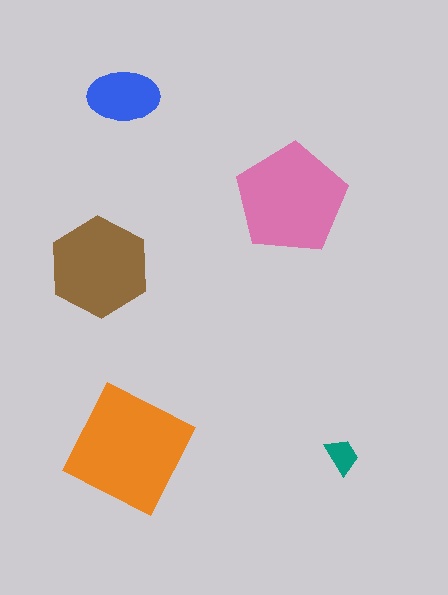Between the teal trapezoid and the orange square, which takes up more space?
The orange square.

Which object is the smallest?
The teal trapezoid.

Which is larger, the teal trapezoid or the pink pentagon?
The pink pentagon.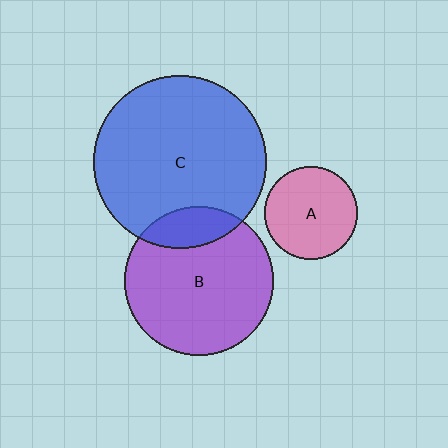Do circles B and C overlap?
Yes.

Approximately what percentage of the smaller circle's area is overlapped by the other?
Approximately 15%.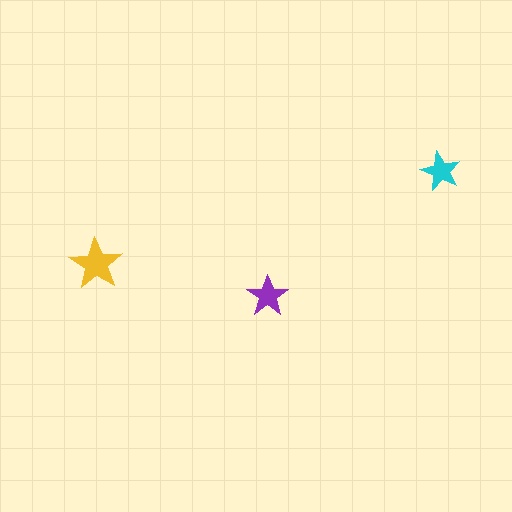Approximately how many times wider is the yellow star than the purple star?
About 1.5 times wider.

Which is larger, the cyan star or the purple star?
The purple one.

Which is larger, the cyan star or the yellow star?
The yellow one.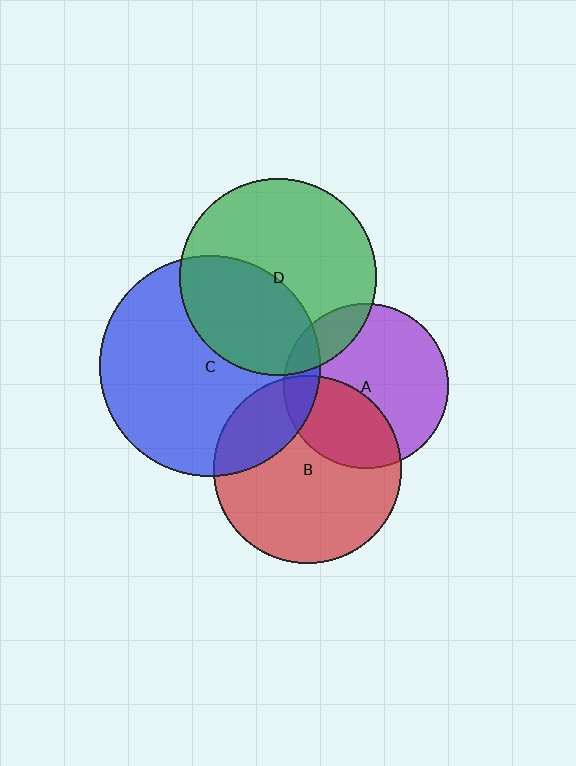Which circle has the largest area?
Circle C (blue).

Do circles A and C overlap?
Yes.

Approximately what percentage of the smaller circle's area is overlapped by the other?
Approximately 15%.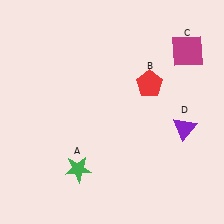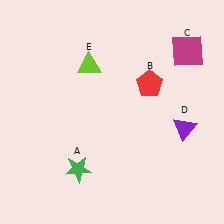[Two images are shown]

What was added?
A lime triangle (E) was added in Image 2.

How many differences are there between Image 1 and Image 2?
There is 1 difference between the two images.